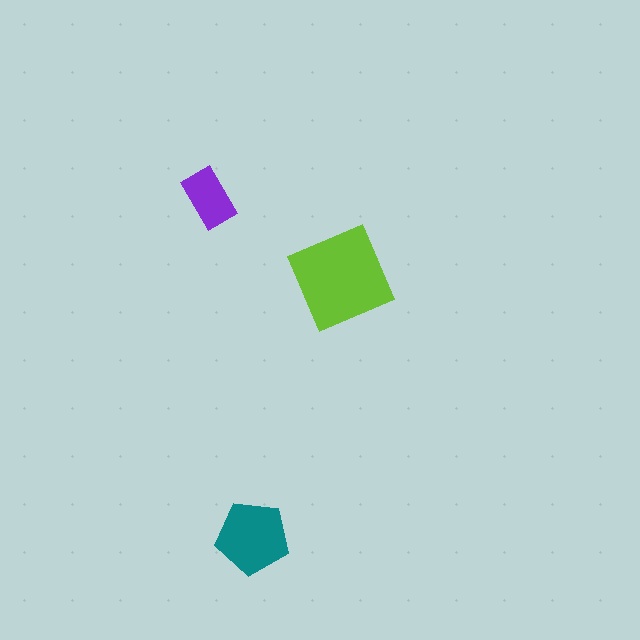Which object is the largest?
The lime diamond.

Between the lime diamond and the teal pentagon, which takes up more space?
The lime diamond.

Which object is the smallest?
The purple rectangle.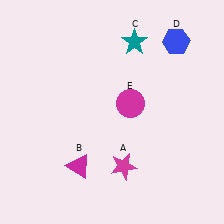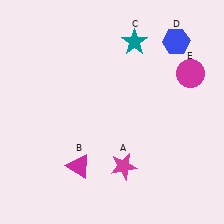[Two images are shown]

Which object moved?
The magenta circle (E) moved right.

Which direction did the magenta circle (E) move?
The magenta circle (E) moved right.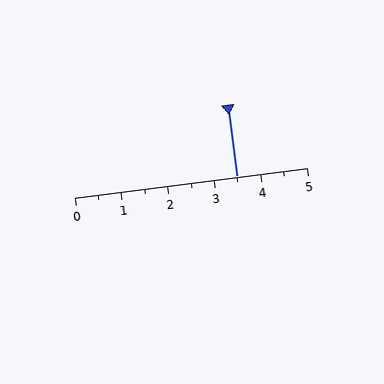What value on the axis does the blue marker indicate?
The marker indicates approximately 3.5.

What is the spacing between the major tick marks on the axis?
The major ticks are spaced 1 apart.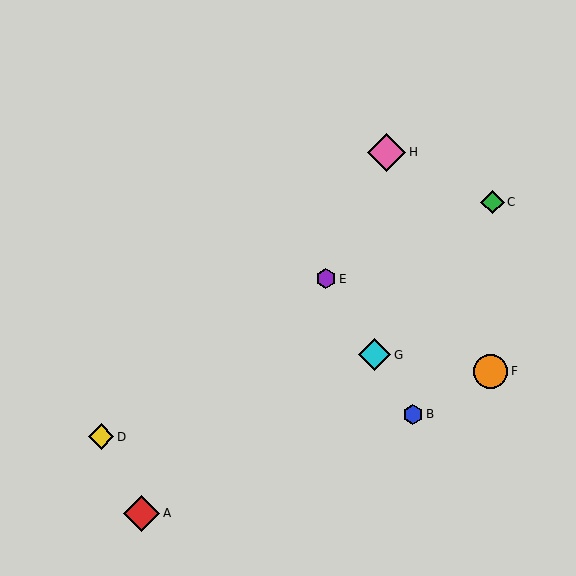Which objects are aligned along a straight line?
Objects B, E, G are aligned along a straight line.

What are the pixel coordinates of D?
Object D is at (101, 437).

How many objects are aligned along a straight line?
3 objects (B, E, G) are aligned along a straight line.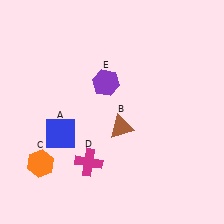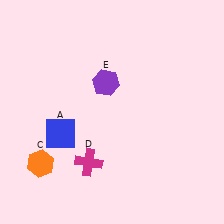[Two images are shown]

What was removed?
The brown triangle (B) was removed in Image 2.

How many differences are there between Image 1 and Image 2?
There is 1 difference between the two images.